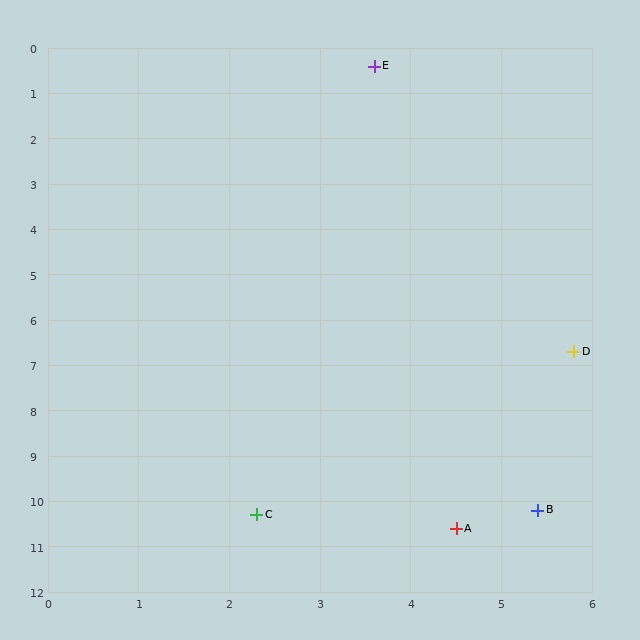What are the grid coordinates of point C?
Point C is at approximately (2.3, 10.3).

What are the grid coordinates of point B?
Point B is at approximately (5.4, 10.2).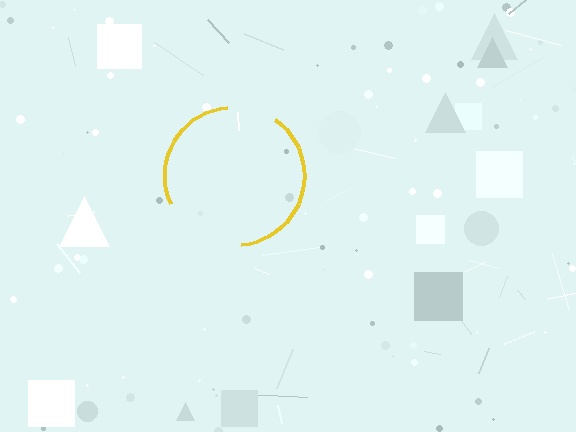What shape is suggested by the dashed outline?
The dashed outline suggests a circle.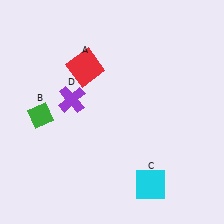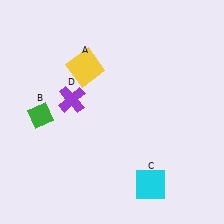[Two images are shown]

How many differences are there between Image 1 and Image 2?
There is 1 difference between the two images.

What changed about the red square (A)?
In Image 1, A is red. In Image 2, it changed to yellow.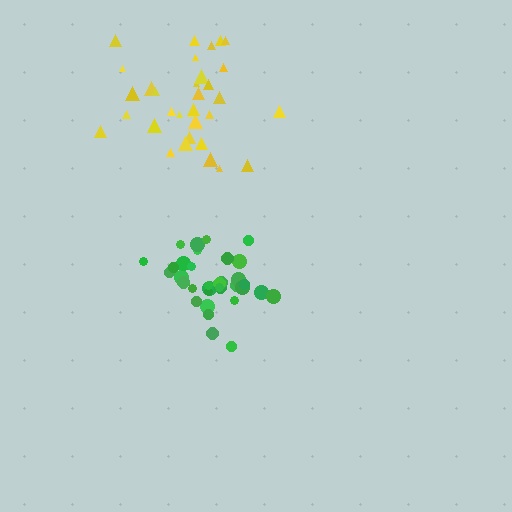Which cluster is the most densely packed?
Green.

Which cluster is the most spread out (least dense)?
Yellow.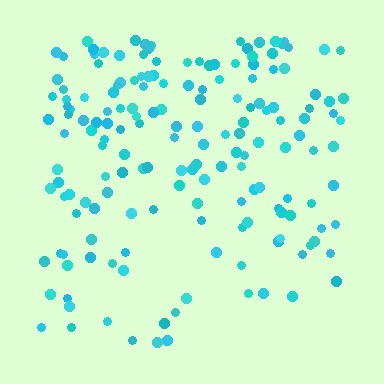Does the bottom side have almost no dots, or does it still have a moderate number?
Still a moderate number, just noticeably fewer than the top.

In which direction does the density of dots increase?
From bottom to top, with the top side densest.